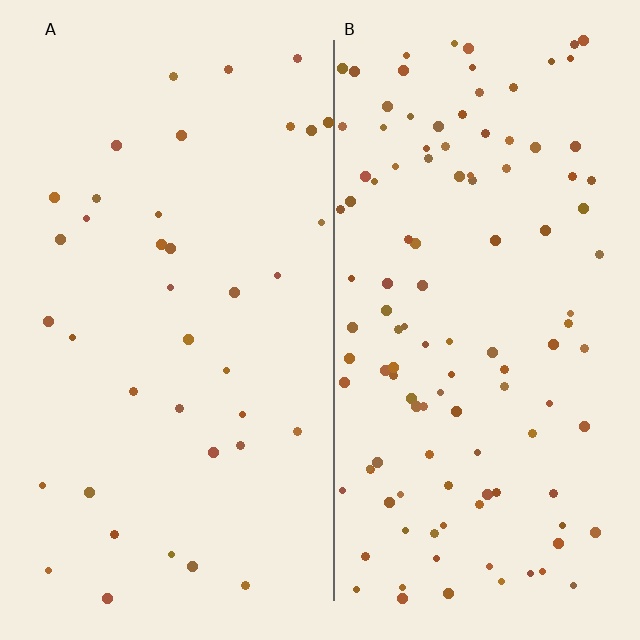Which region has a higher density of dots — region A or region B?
B (the right).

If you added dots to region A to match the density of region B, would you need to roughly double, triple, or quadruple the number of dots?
Approximately triple.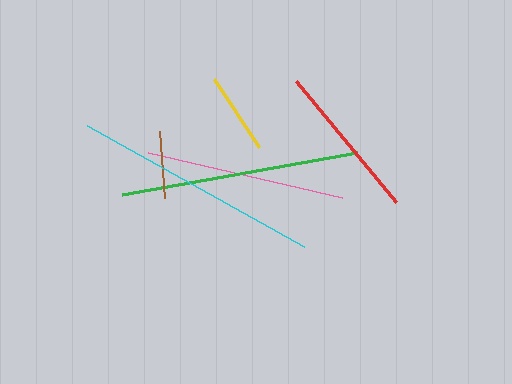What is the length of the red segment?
The red segment is approximately 157 pixels long.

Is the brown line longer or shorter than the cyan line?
The cyan line is longer than the brown line.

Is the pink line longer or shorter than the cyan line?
The cyan line is longer than the pink line.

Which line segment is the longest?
The cyan line is the longest at approximately 249 pixels.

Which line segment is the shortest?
The brown line is the shortest at approximately 67 pixels.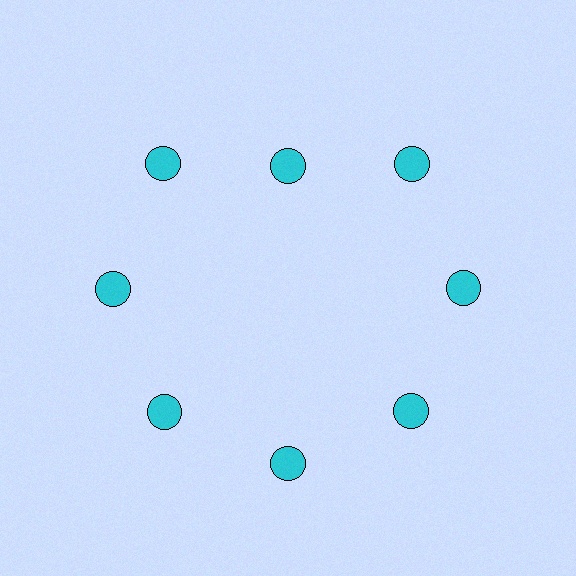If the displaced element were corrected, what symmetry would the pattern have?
It would have 8-fold rotational symmetry — the pattern would map onto itself every 45 degrees.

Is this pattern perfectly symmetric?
No. The 8 cyan circles are arranged in a ring, but one element near the 12 o'clock position is pulled inward toward the center, breaking the 8-fold rotational symmetry.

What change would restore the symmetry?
The symmetry would be restored by moving it outward, back onto the ring so that all 8 circles sit at equal angles and equal distance from the center.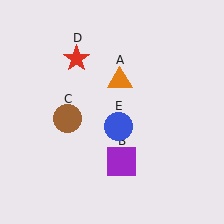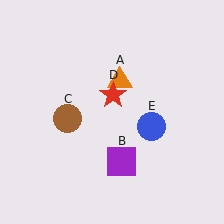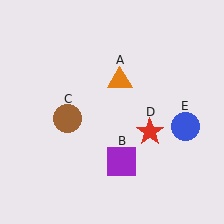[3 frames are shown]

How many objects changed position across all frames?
2 objects changed position: red star (object D), blue circle (object E).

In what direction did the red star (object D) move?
The red star (object D) moved down and to the right.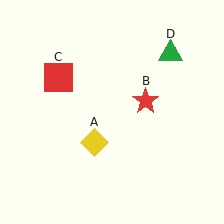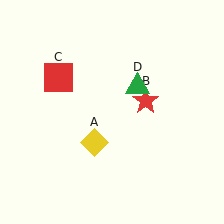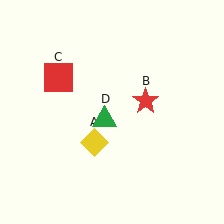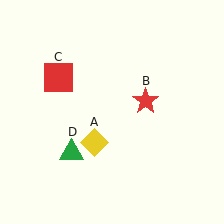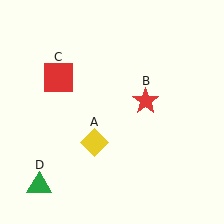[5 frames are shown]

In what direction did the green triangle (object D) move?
The green triangle (object D) moved down and to the left.